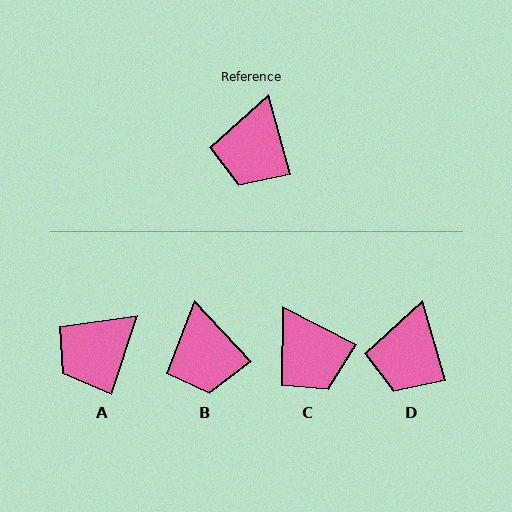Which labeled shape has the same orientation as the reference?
D.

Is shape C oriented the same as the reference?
No, it is off by about 47 degrees.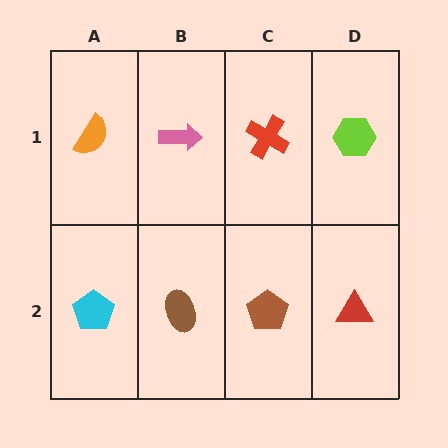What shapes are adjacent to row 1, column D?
A red triangle (row 2, column D), a red cross (row 1, column C).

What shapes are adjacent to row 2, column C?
A red cross (row 1, column C), a brown ellipse (row 2, column B), a red triangle (row 2, column D).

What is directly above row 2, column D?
A lime hexagon.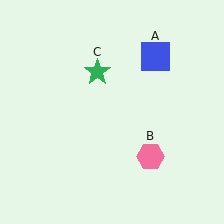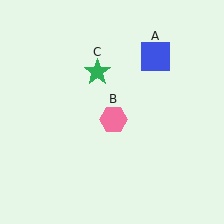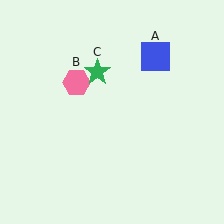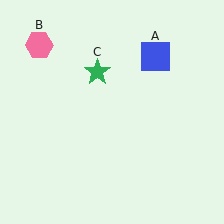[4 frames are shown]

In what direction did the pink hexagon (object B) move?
The pink hexagon (object B) moved up and to the left.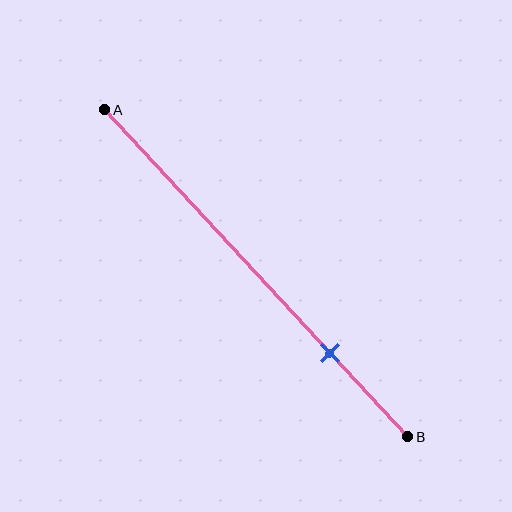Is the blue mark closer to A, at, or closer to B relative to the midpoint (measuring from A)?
The blue mark is closer to point B than the midpoint of segment AB.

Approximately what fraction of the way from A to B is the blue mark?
The blue mark is approximately 75% of the way from A to B.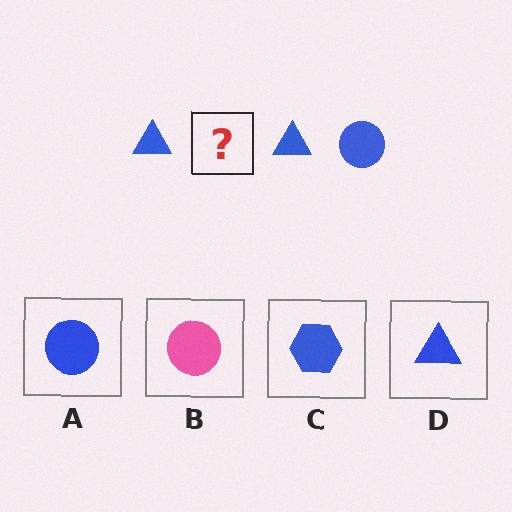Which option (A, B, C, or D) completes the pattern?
A.